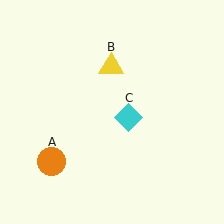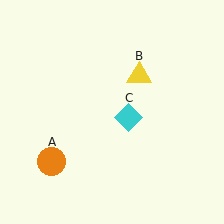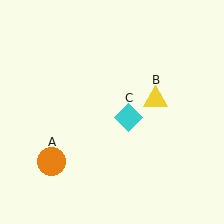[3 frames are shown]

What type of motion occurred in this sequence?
The yellow triangle (object B) rotated clockwise around the center of the scene.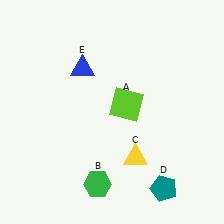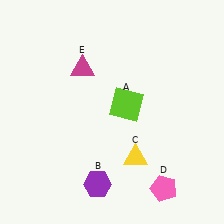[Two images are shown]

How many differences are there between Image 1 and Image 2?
There are 3 differences between the two images.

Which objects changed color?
B changed from green to purple. D changed from teal to pink. E changed from blue to magenta.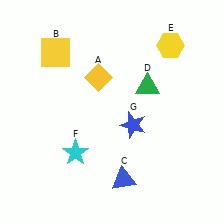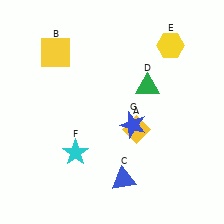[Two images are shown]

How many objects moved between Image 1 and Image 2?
1 object moved between the two images.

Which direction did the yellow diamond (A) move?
The yellow diamond (A) moved down.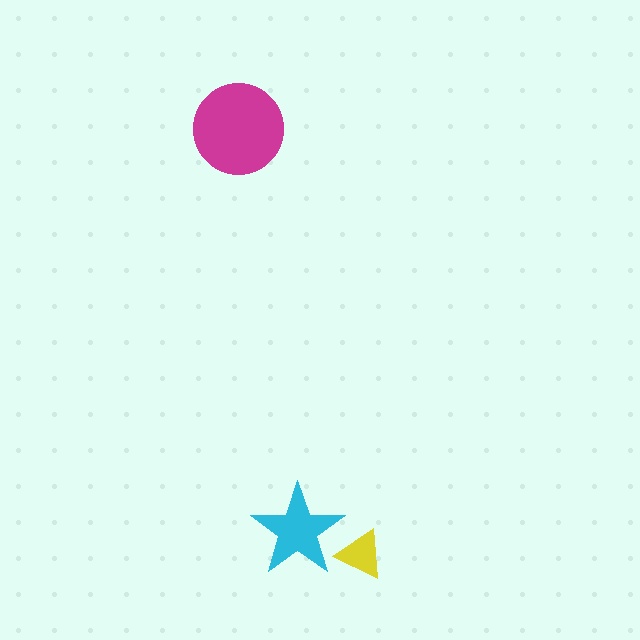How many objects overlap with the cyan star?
1 object overlaps with the cyan star.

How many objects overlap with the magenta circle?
0 objects overlap with the magenta circle.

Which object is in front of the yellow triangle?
The cyan star is in front of the yellow triangle.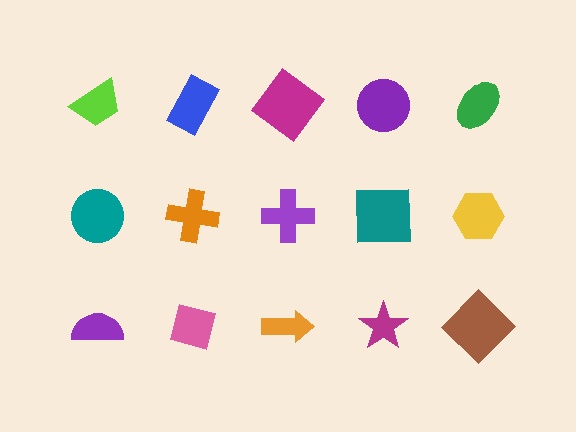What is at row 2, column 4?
A teal square.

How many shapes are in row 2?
5 shapes.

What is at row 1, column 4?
A purple circle.